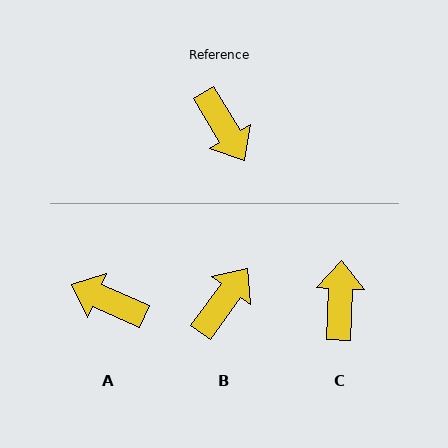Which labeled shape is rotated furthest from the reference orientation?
C, about 147 degrees away.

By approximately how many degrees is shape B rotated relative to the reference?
Approximately 113 degrees counter-clockwise.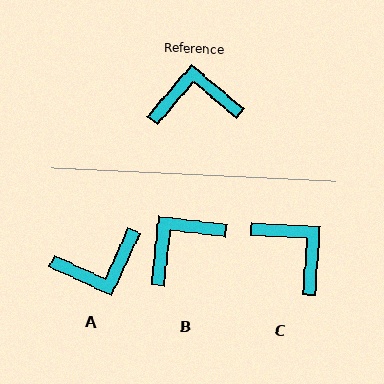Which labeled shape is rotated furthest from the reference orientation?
A, about 164 degrees away.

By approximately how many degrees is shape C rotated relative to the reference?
Approximately 53 degrees clockwise.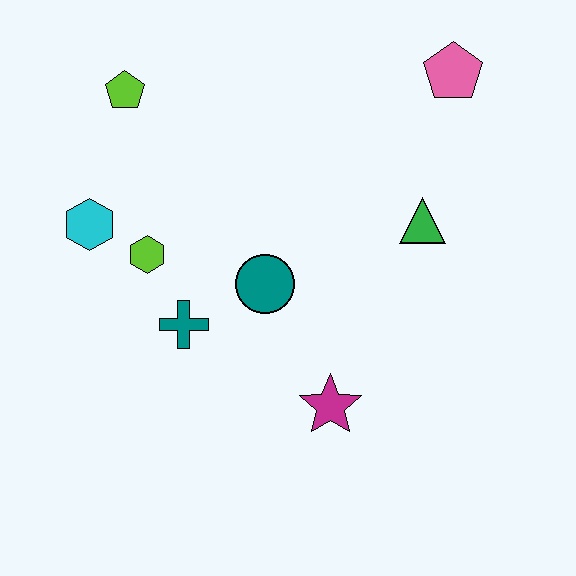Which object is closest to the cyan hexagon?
The lime hexagon is closest to the cyan hexagon.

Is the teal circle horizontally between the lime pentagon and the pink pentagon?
Yes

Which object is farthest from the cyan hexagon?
The pink pentagon is farthest from the cyan hexagon.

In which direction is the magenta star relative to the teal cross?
The magenta star is to the right of the teal cross.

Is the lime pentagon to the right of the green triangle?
No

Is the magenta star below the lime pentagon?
Yes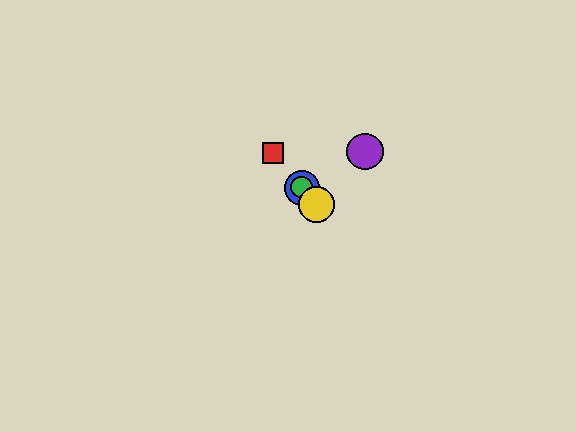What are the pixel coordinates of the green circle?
The green circle is at (301, 187).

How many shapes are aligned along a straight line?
4 shapes (the red square, the blue circle, the green circle, the yellow circle) are aligned along a straight line.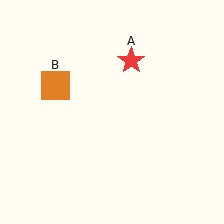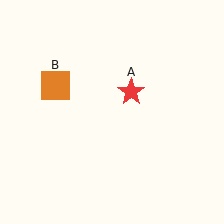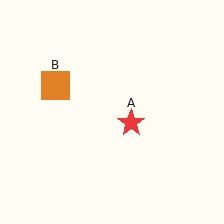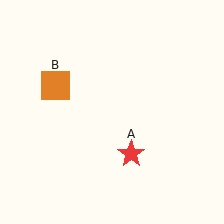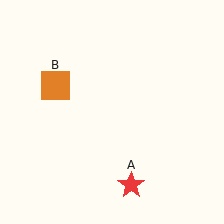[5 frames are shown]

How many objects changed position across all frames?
1 object changed position: red star (object A).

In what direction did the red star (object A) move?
The red star (object A) moved down.